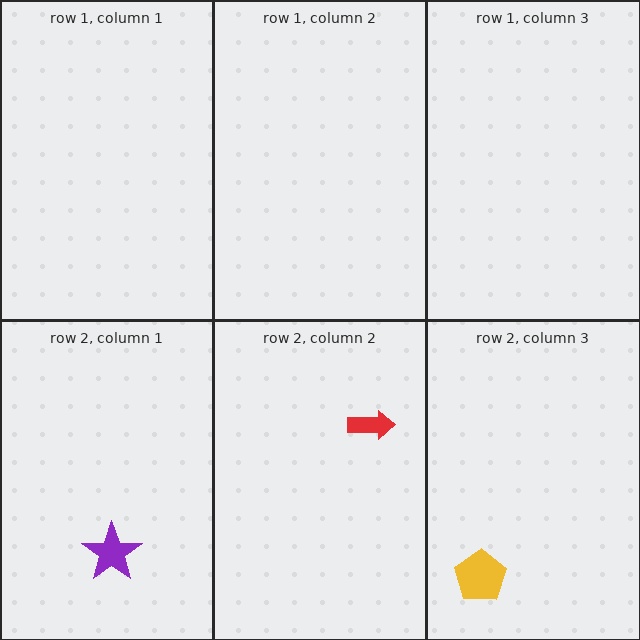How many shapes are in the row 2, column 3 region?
1.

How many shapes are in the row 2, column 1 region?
1.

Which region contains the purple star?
The row 2, column 1 region.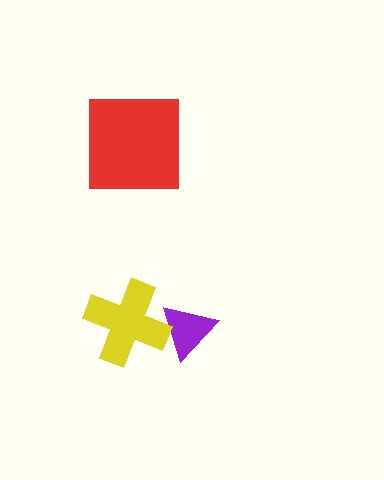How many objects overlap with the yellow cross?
1 object overlaps with the yellow cross.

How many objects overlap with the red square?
0 objects overlap with the red square.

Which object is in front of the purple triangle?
The yellow cross is in front of the purple triangle.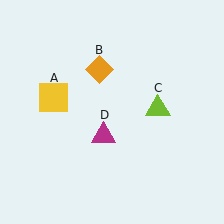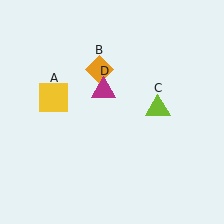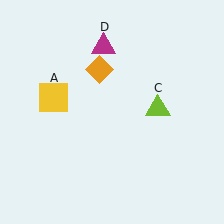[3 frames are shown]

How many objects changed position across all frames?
1 object changed position: magenta triangle (object D).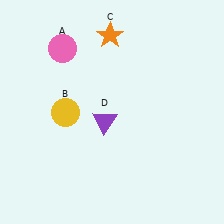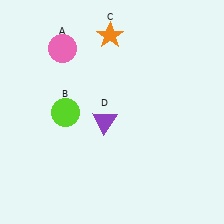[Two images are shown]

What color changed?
The circle (B) changed from yellow in Image 1 to lime in Image 2.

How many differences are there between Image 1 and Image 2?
There is 1 difference between the two images.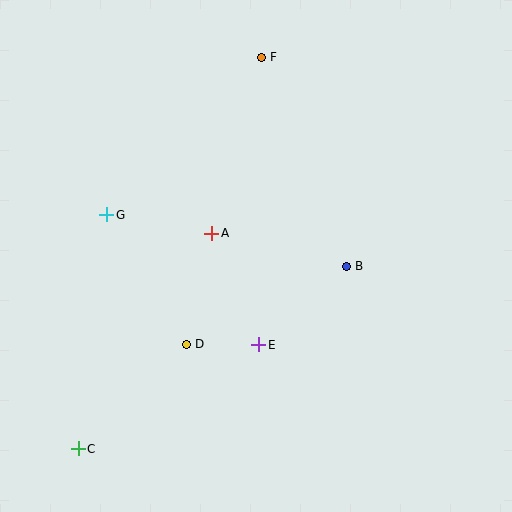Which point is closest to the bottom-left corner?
Point C is closest to the bottom-left corner.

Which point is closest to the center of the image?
Point A at (212, 233) is closest to the center.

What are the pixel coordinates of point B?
Point B is at (346, 266).